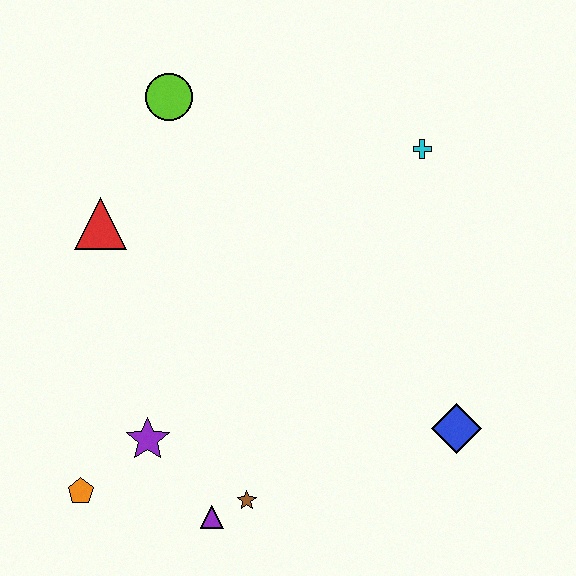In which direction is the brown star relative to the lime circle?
The brown star is below the lime circle.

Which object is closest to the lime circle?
The red triangle is closest to the lime circle.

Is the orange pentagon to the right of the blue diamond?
No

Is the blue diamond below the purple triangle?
No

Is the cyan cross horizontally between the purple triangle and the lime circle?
No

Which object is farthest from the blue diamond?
The lime circle is farthest from the blue diamond.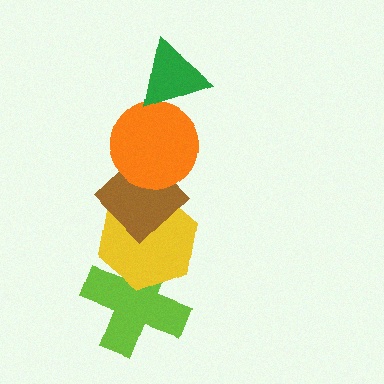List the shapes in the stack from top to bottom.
From top to bottom: the green triangle, the orange circle, the brown diamond, the yellow hexagon, the lime cross.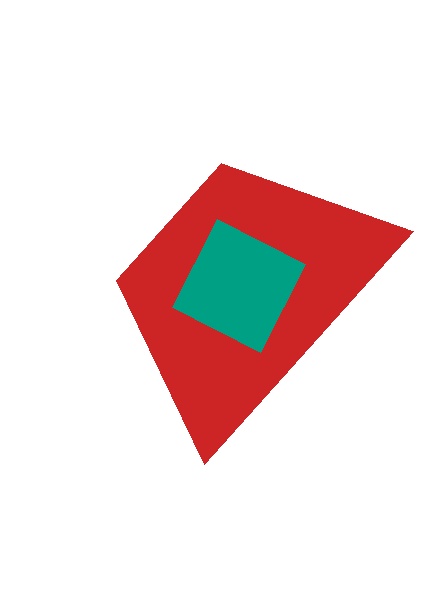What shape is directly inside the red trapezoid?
The teal diamond.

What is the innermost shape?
The teal diamond.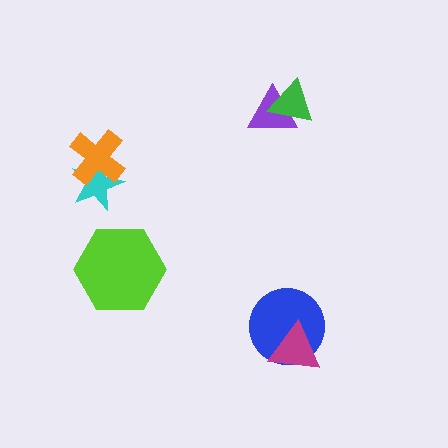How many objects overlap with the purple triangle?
1 object overlaps with the purple triangle.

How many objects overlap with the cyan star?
1 object overlaps with the cyan star.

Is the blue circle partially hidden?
Yes, it is partially covered by another shape.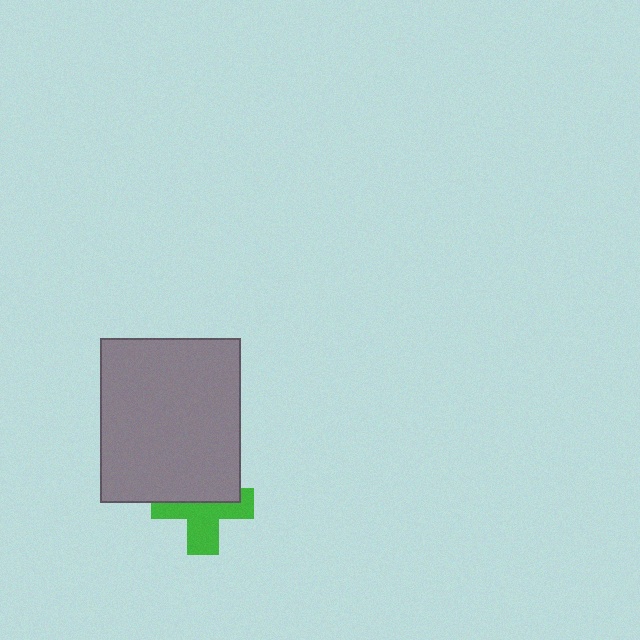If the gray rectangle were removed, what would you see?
You would see the complete green cross.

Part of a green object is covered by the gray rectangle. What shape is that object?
It is a cross.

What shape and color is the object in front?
The object in front is a gray rectangle.